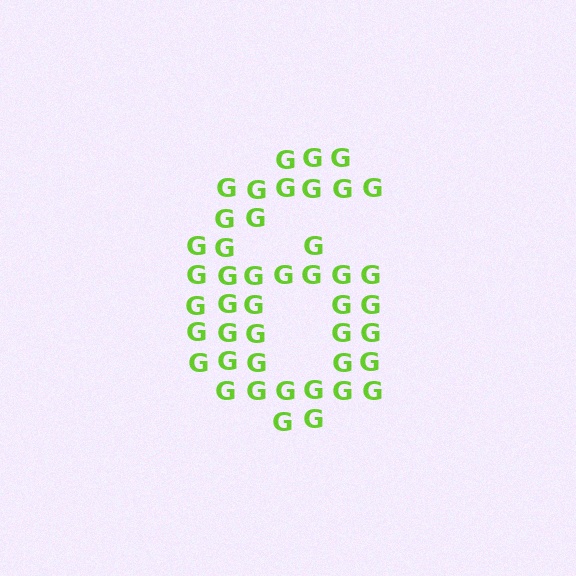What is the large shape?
The large shape is the digit 6.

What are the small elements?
The small elements are letter G's.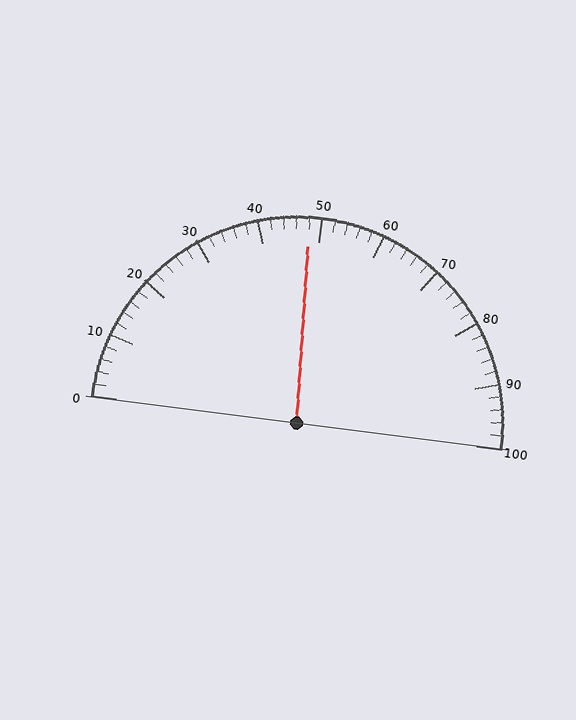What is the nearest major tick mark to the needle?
The nearest major tick mark is 50.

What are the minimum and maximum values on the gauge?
The gauge ranges from 0 to 100.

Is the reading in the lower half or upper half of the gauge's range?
The reading is in the lower half of the range (0 to 100).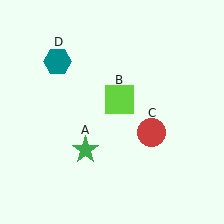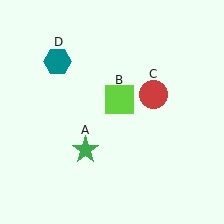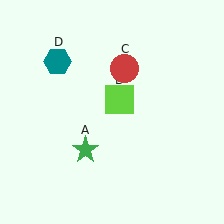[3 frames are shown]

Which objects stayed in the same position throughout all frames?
Green star (object A) and lime square (object B) and teal hexagon (object D) remained stationary.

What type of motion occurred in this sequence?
The red circle (object C) rotated counterclockwise around the center of the scene.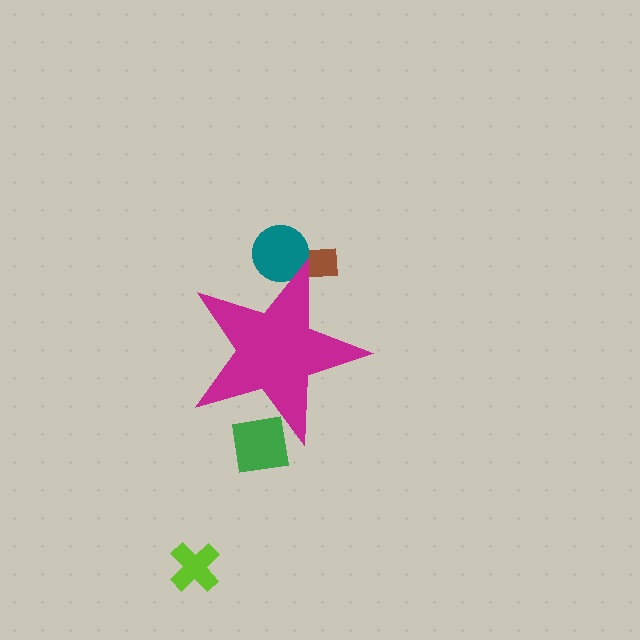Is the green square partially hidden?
Yes, the green square is partially hidden behind the magenta star.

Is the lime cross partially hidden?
No, the lime cross is fully visible.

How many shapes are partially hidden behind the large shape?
3 shapes are partially hidden.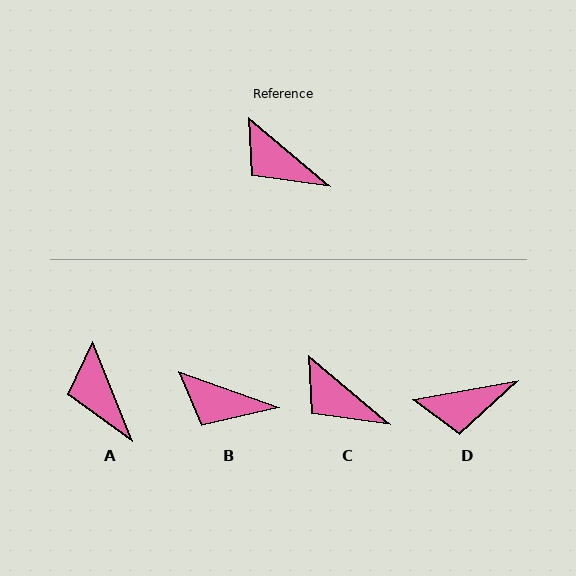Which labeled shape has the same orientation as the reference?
C.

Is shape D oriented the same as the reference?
No, it is off by about 50 degrees.